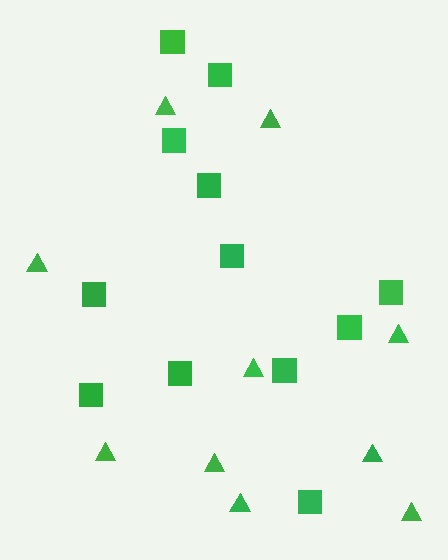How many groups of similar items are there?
There are 2 groups: one group of triangles (10) and one group of squares (12).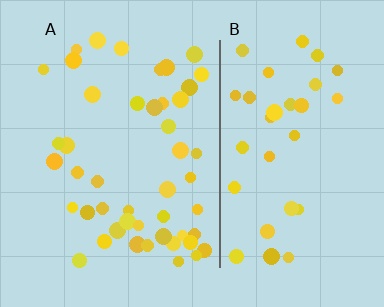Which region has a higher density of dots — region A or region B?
A (the left).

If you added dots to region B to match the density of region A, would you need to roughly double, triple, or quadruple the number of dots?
Approximately double.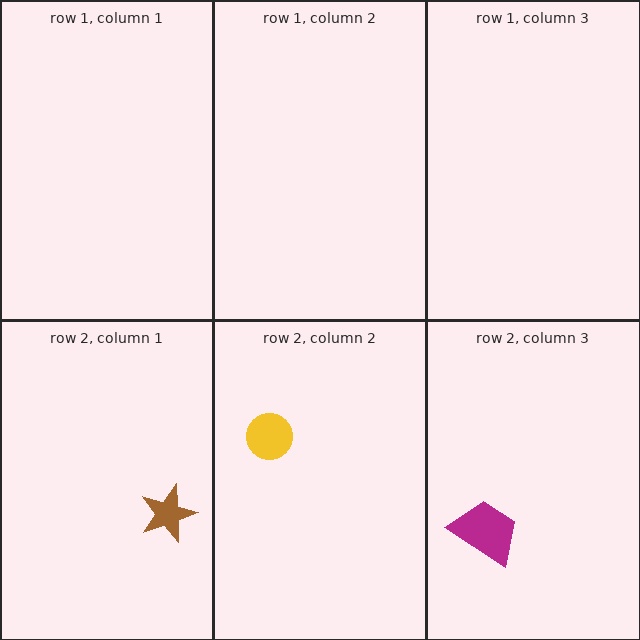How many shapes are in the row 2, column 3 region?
1.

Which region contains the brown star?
The row 2, column 1 region.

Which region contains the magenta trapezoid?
The row 2, column 3 region.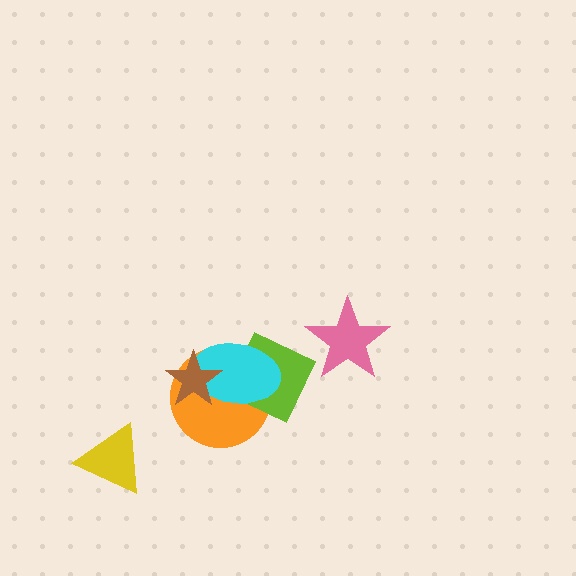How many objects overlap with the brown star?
2 objects overlap with the brown star.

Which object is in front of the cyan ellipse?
The brown star is in front of the cyan ellipse.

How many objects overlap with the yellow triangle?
0 objects overlap with the yellow triangle.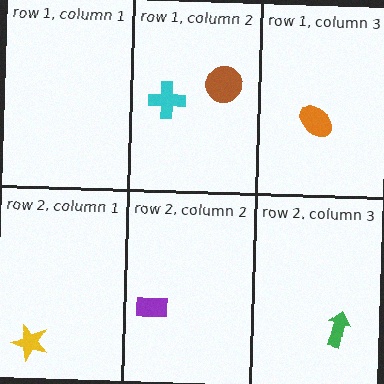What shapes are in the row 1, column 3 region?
The orange ellipse.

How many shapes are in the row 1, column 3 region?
1.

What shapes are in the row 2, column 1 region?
The yellow star.